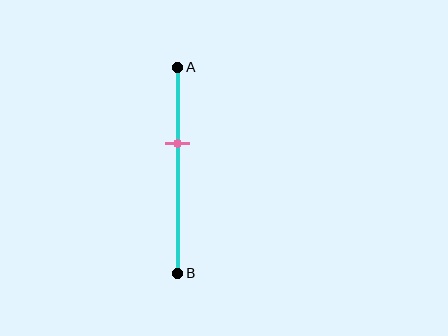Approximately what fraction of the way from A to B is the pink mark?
The pink mark is approximately 35% of the way from A to B.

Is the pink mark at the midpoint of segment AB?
No, the mark is at about 35% from A, not at the 50% midpoint.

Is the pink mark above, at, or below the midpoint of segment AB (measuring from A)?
The pink mark is above the midpoint of segment AB.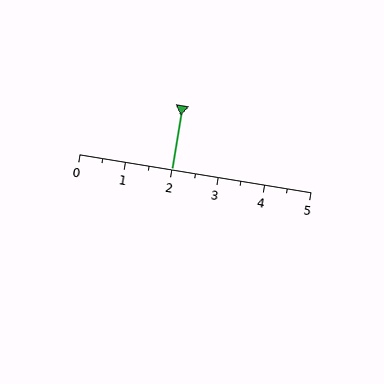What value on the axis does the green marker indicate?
The marker indicates approximately 2.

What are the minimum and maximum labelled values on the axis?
The axis runs from 0 to 5.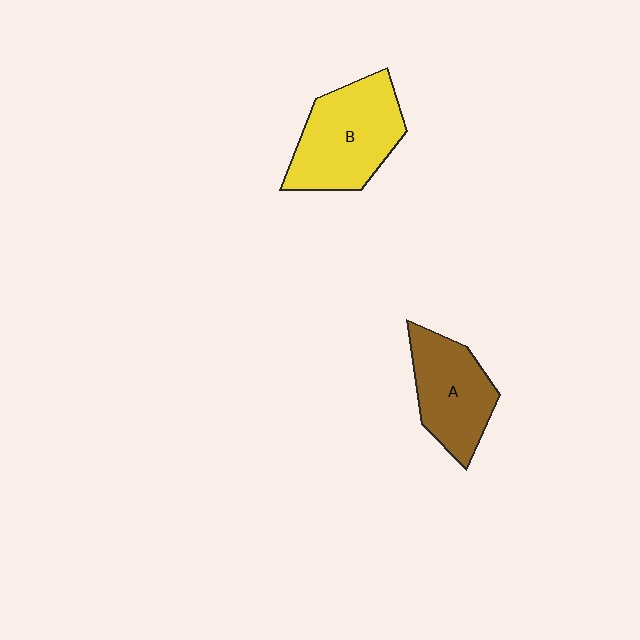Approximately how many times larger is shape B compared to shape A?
Approximately 1.2 times.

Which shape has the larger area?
Shape B (yellow).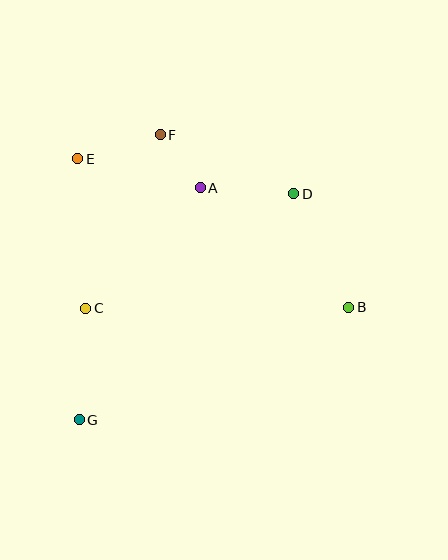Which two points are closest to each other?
Points A and F are closest to each other.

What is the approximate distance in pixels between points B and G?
The distance between B and G is approximately 292 pixels.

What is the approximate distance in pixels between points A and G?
The distance between A and G is approximately 262 pixels.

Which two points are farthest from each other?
Points D and G are farthest from each other.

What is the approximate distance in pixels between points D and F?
The distance between D and F is approximately 146 pixels.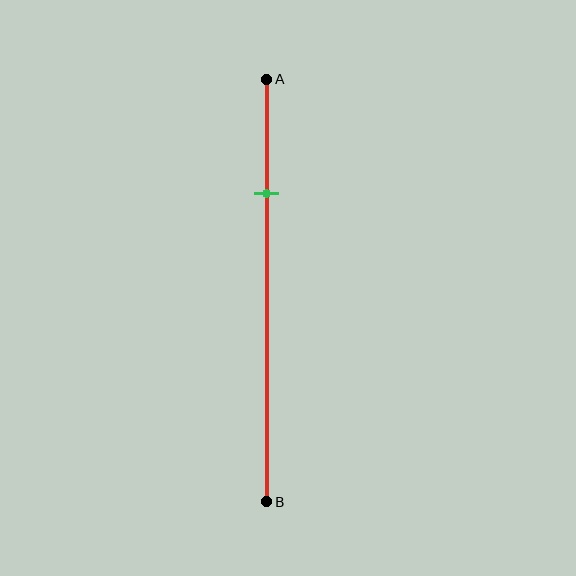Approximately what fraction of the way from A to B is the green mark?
The green mark is approximately 25% of the way from A to B.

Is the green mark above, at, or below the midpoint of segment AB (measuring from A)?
The green mark is above the midpoint of segment AB.